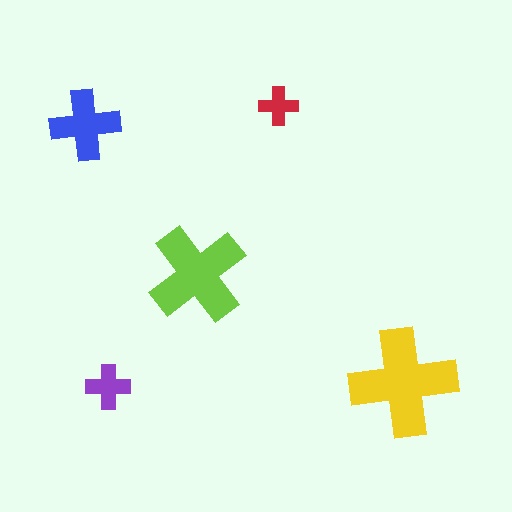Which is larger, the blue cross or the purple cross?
The blue one.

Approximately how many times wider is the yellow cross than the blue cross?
About 1.5 times wider.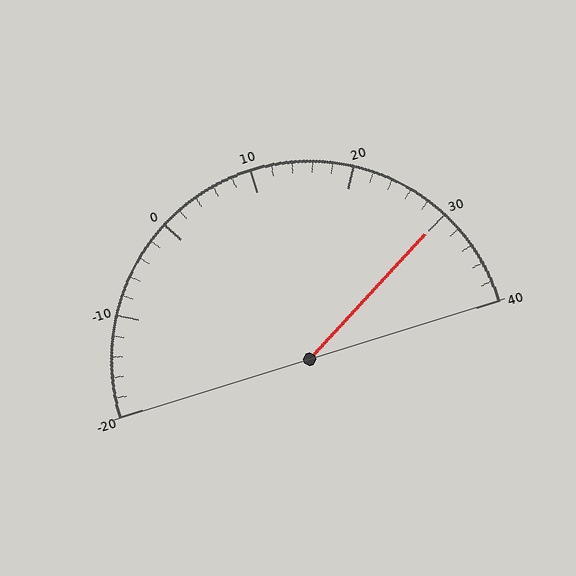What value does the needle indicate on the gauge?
The needle indicates approximately 30.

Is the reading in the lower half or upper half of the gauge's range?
The reading is in the upper half of the range (-20 to 40).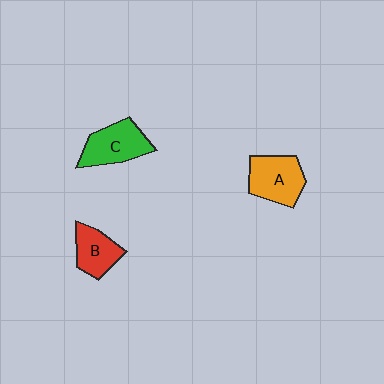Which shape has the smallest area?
Shape B (red).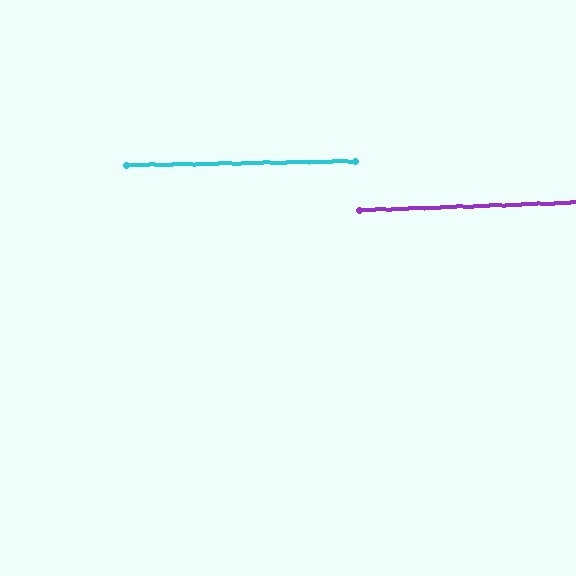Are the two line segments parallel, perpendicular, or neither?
Parallel — their directions differ by only 1.0°.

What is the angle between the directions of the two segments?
Approximately 1 degree.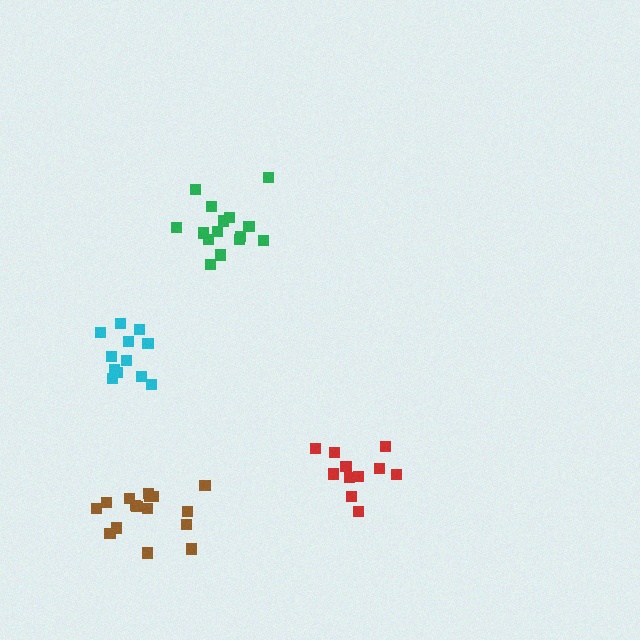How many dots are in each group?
Group 1: 13 dots, Group 2: 16 dots, Group 3: 16 dots, Group 4: 11 dots (56 total).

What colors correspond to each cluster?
The clusters are colored: cyan, green, brown, red.